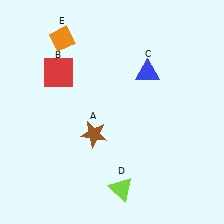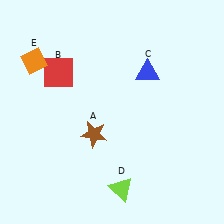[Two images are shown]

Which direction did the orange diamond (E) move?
The orange diamond (E) moved left.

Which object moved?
The orange diamond (E) moved left.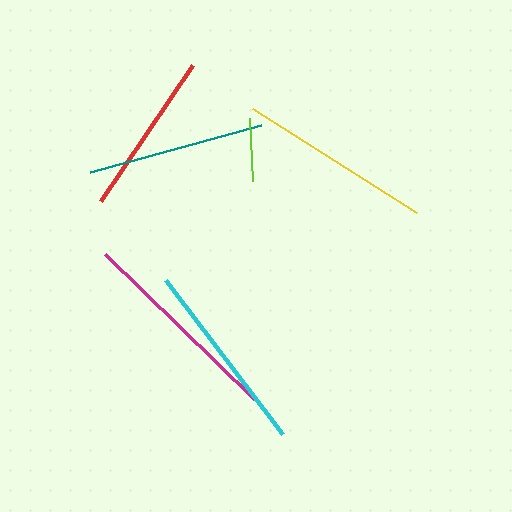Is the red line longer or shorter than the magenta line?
The magenta line is longer than the red line.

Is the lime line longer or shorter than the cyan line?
The cyan line is longer than the lime line.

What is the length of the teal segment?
The teal segment is approximately 177 pixels long.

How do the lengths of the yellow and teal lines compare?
The yellow and teal lines are approximately the same length.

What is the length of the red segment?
The red segment is approximately 165 pixels long.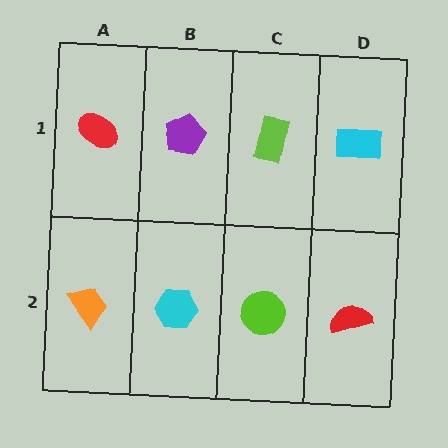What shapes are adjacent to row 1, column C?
A lime circle (row 2, column C), a purple pentagon (row 1, column B), a cyan rectangle (row 1, column D).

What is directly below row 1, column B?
A cyan hexagon.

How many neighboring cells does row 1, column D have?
2.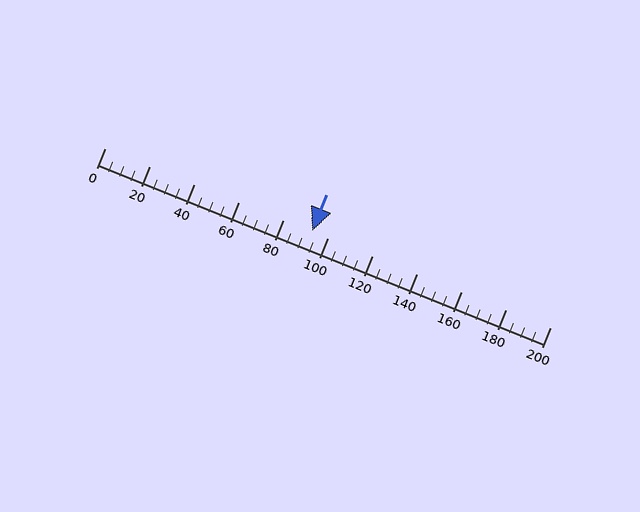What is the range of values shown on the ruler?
The ruler shows values from 0 to 200.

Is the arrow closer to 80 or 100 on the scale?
The arrow is closer to 100.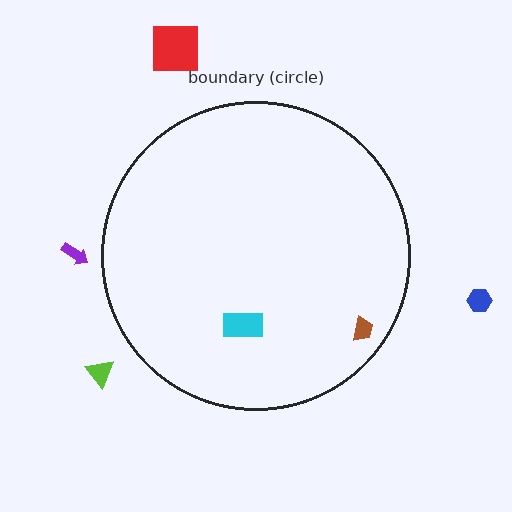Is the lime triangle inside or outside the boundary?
Outside.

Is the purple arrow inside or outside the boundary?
Outside.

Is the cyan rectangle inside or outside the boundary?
Inside.